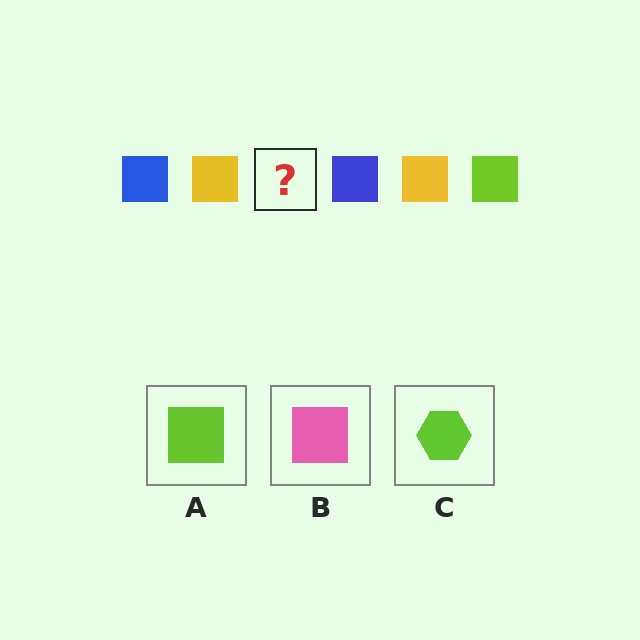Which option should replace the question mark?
Option A.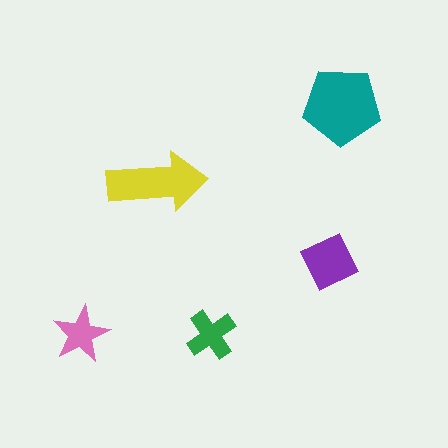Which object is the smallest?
The pink star.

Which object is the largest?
The teal pentagon.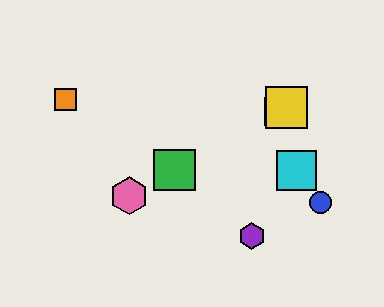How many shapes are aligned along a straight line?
4 shapes (the red square, the green square, the yellow square, the pink hexagon) are aligned along a straight line.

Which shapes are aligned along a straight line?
The red square, the green square, the yellow square, the pink hexagon are aligned along a straight line.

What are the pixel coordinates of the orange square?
The orange square is at (65, 100).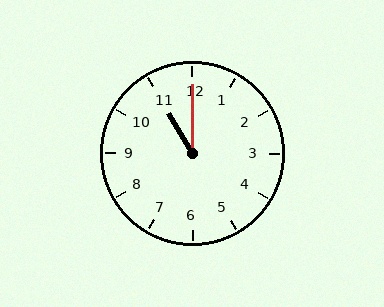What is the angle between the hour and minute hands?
Approximately 30 degrees.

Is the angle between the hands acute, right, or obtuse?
It is acute.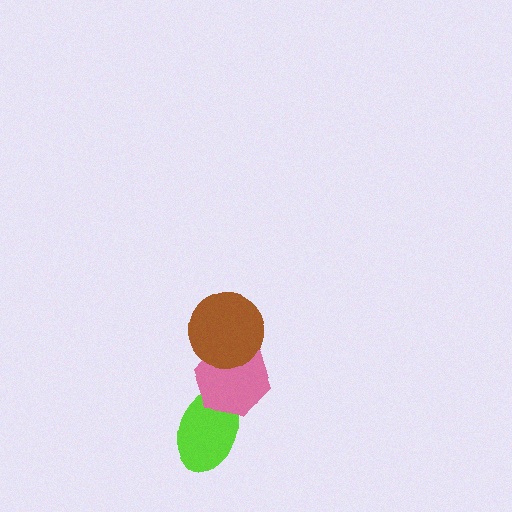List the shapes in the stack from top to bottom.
From top to bottom: the brown circle, the pink hexagon, the lime ellipse.